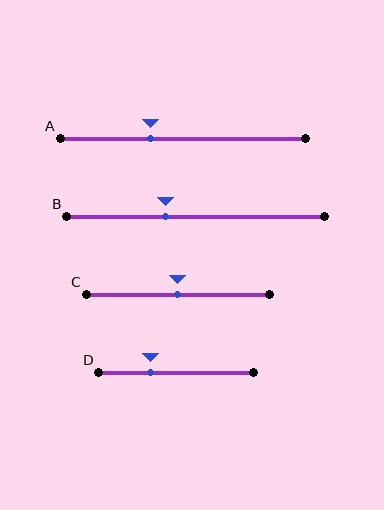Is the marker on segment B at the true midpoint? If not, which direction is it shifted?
No, the marker on segment B is shifted to the left by about 12% of the segment length.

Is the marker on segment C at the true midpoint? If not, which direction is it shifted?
Yes, the marker on segment C is at the true midpoint.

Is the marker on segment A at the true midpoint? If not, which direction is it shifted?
No, the marker on segment A is shifted to the left by about 13% of the segment length.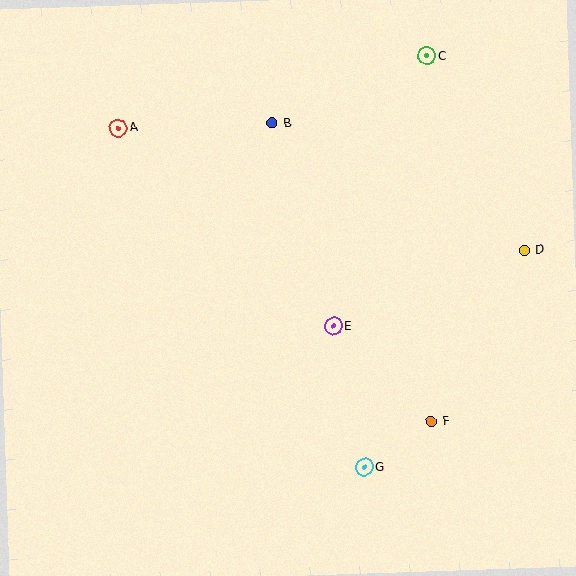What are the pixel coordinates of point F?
Point F is at (431, 421).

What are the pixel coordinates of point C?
Point C is at (427, 56).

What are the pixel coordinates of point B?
Point B is at (272, 123).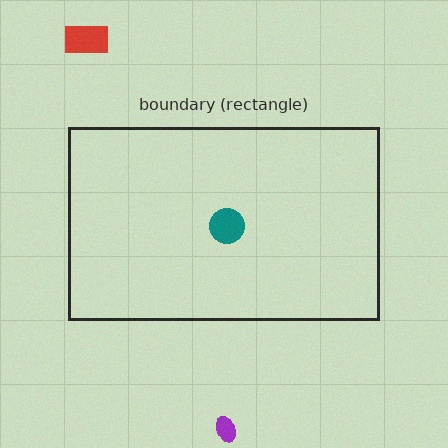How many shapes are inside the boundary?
1 inside, 2 outside.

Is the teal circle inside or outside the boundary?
Inside.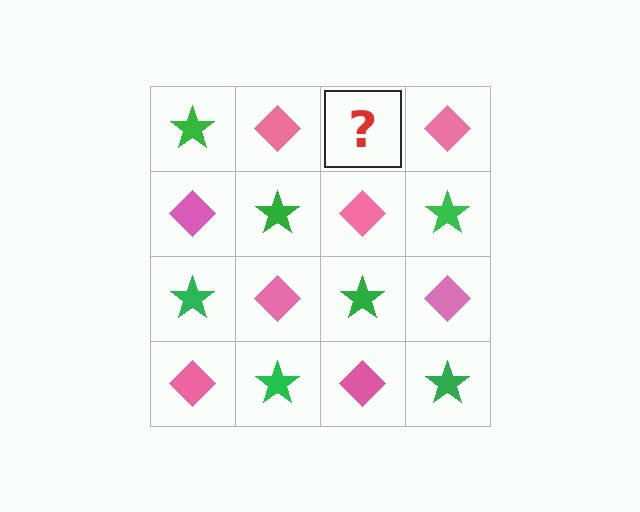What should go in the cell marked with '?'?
The missing cell should contain a green star.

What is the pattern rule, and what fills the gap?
The rule is that it alternates green star and pink diamond in a checkerboard pattern. The gap should be filled with a green star.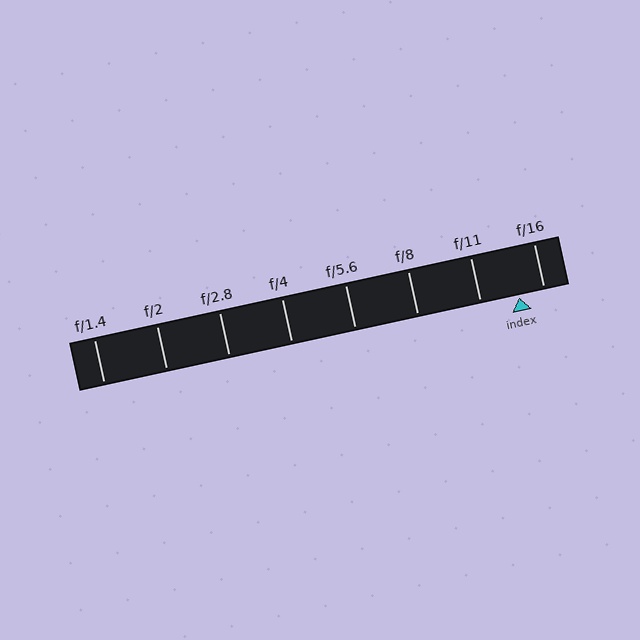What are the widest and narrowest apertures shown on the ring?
The widest aperture shown is f/1.4 and the narrowest is f/16.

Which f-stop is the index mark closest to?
The index mark is closest to f/16.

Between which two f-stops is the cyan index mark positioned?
The index mark is between f/11 and f/16.